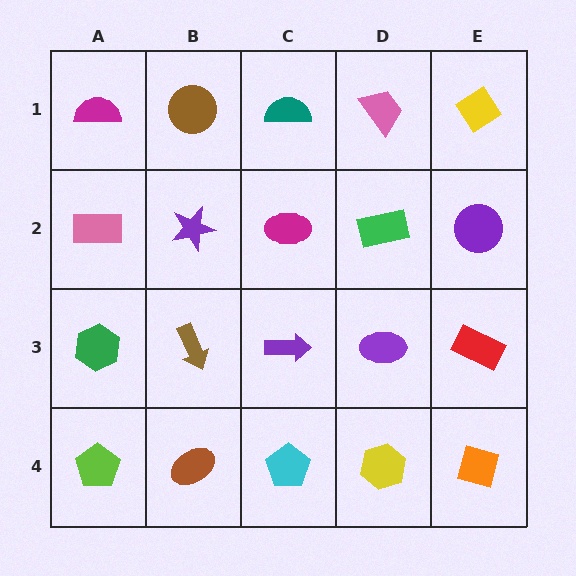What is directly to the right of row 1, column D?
A yellow diamond.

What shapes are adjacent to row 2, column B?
A brown circle (row 1, column B), a brown arrow (row 3, column B), a pink rectangle (row 2, column A), a magenta ellipse (row 2, column C).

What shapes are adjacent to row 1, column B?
A purple star (row 2, column B), a magenta semicircle (row 1, column A), a teal semicircle (row 1, column C).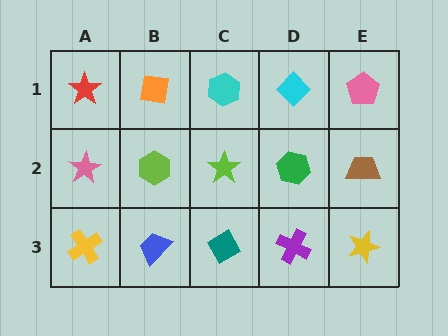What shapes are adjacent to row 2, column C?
A cyan hexagon (row 1, column C), a teal diamond (row 3, column C), a lime hexagon (row 2, column B), a green hexagon (row 2, column D).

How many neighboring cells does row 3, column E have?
2.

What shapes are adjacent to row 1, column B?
A lime hexagon (row 2, column B), a red star (row 1, column A), a cyan hexagon (row 1, column C).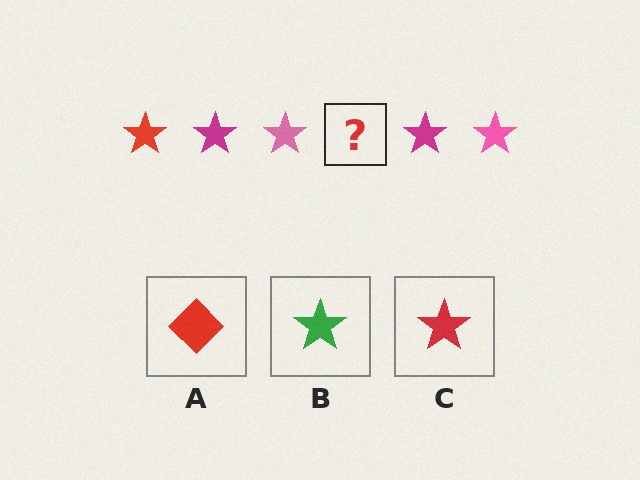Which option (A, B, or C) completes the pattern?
C.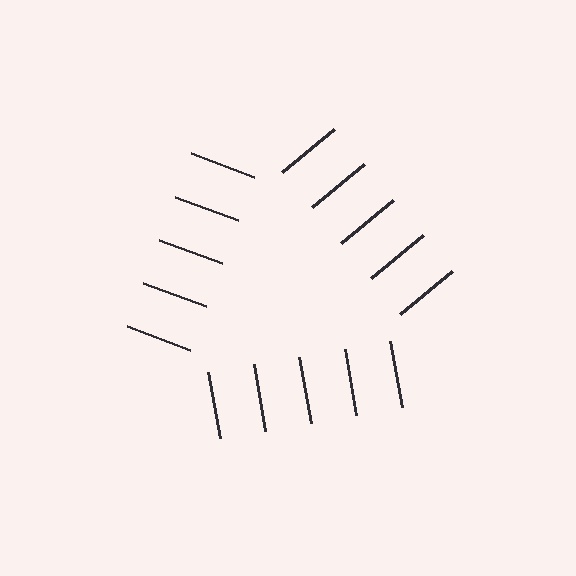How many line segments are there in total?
15 — 5 along each of the 3 edges.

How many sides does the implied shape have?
3 sides — the line-ends trace a triangle.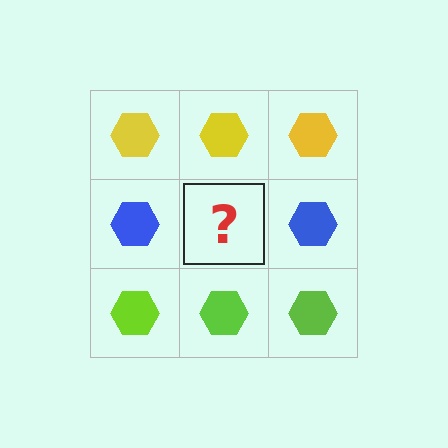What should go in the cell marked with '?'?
The missing cell should contain a blue hexagon.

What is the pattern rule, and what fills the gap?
The rule is that each row has a consistent color. The gap should be filled with a blue hexagon.